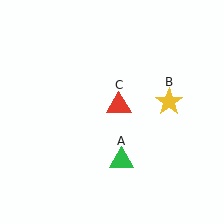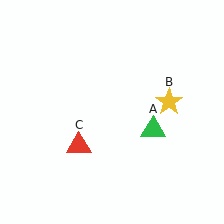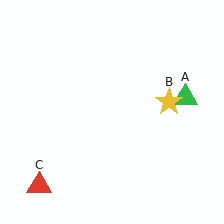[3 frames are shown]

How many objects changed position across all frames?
2 objects changed position: green triangle (object A), red triangle (object C).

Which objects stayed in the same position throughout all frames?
Yellow star (object B) remained stationary.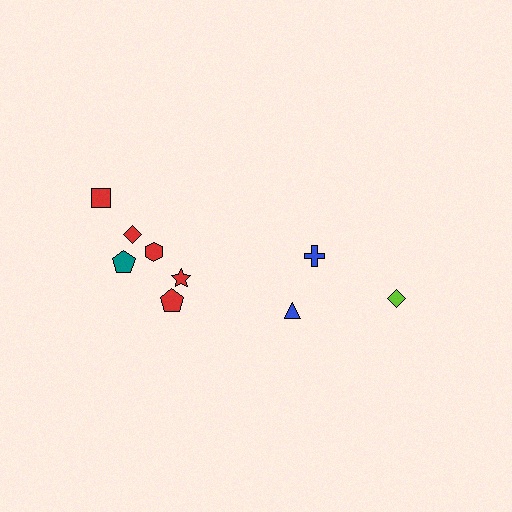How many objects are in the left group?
There are 6 objects.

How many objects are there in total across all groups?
There are 9 objects.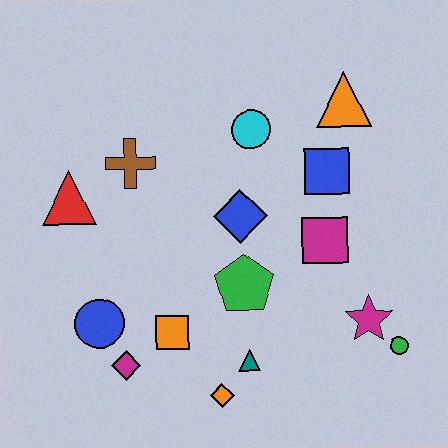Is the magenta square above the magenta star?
Yes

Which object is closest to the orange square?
The magenta diamond is closest to the orange square.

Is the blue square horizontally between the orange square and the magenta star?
Yes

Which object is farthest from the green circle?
The red triangle is farthest from the green circle.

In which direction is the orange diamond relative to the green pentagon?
The orange diamond is below the green pentagon.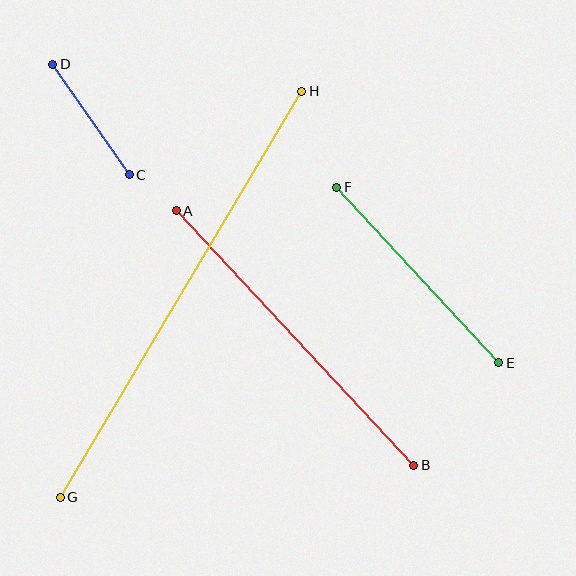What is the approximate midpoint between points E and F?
The midpoint is at approximately (418, 275) pixels.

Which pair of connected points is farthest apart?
Points G and H are farthest apart.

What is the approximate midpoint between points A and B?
The midpoint is at approximately (295, 338) pixels.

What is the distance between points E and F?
The distance is approximately 239 pixels.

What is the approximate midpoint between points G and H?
The midpoint is at approximately (181, 294) pixels.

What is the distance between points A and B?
The distance is approximately 348 pixels.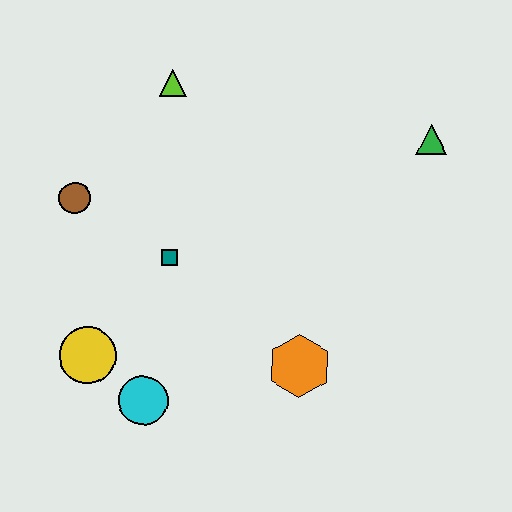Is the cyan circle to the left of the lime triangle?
Yes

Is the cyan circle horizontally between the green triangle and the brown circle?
Yes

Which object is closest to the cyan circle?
The yellow circle is closest to the cyan circle.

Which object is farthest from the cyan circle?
The green triangle is farthest from the cyan circle.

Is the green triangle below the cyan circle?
No